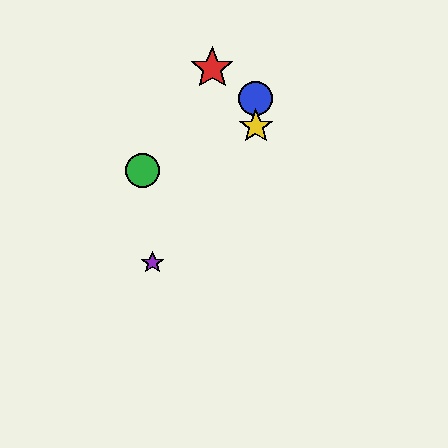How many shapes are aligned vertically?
2 shapes (the blue circle, the yellow star) are aligned vertically.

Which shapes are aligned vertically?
The blue circle, the yellow star are aligned vertically.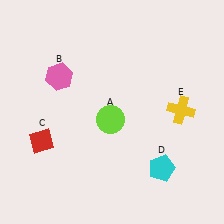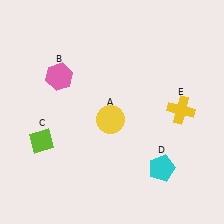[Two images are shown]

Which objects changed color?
A changed from lime to yellow. C changed from red to lime.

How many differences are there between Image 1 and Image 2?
There are 2 differences between the two images.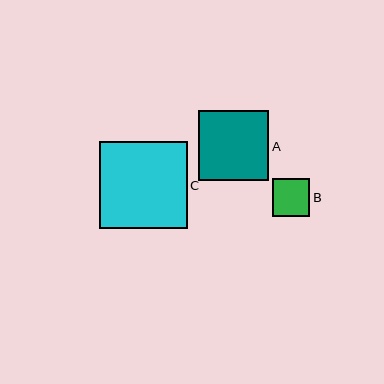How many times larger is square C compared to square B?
Square C is approximately 2.3 times the size of square B.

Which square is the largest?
Square C is the largest with a size of approximately 87 pixels.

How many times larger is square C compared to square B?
Square C is approximately 2.3 times the size of square B.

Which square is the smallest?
Square B is the smallest with a size of approximately 38 pixels.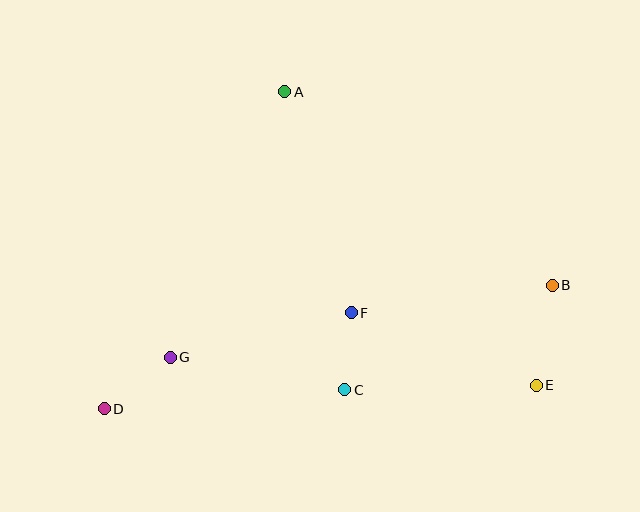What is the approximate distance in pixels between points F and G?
The distance between F and G is approximately 186 pixels.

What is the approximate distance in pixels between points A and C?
The distance between A and C is approximately 304 pixels.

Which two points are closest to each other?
Points C and F are closest to each other.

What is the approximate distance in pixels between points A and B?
The distance between A and B is approximately 330 pixels.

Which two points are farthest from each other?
Points B and D are farthest from each other.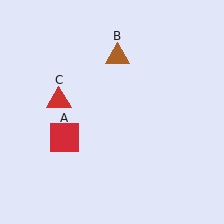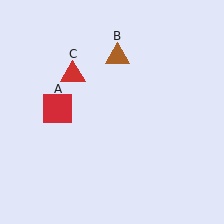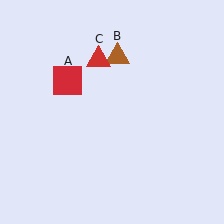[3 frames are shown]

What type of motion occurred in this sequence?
The red square (object A), red triangle (object C) rotated clockwise around the center of the scene.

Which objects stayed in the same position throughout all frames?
Brown triangle (object B) remained stationary.